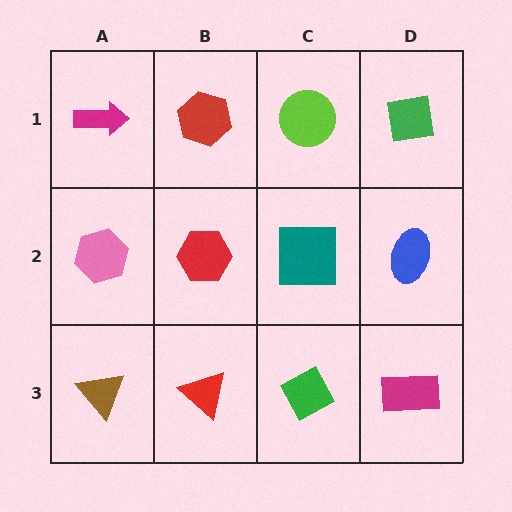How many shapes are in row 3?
4 shapes.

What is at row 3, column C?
A green diamond.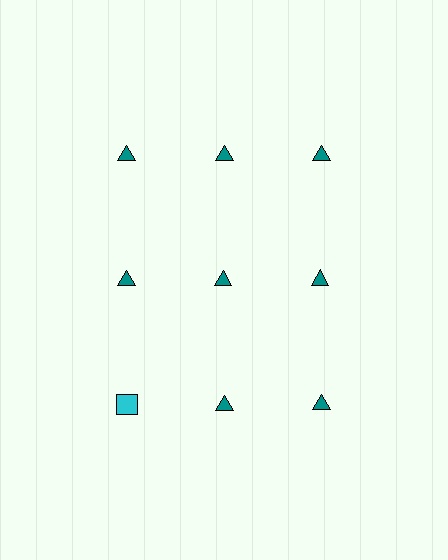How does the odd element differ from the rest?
It differs in both color (cyan instead of teal) and shape (square instead of triangle).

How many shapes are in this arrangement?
There are 9 shapes arranged in a grid pattern.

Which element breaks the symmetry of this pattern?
The cyan square in the third row, leftmost column breaks the symmetry. All other shapes are teal triangles.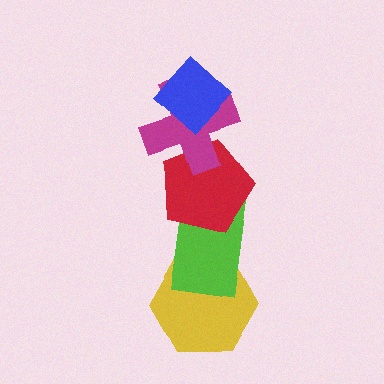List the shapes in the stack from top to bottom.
From top to bottom: the blue diamond, the magenta cross, the red pentagon, the lime rectangle, the yellow hexagon.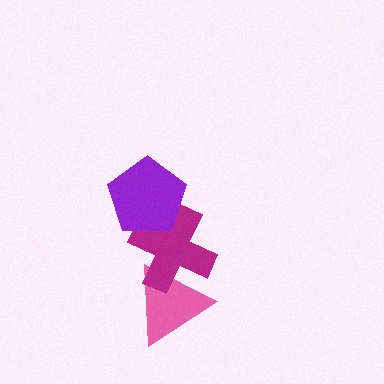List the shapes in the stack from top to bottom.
From top to bottom: the purple pentagon, the magenta cross, the pink triangle.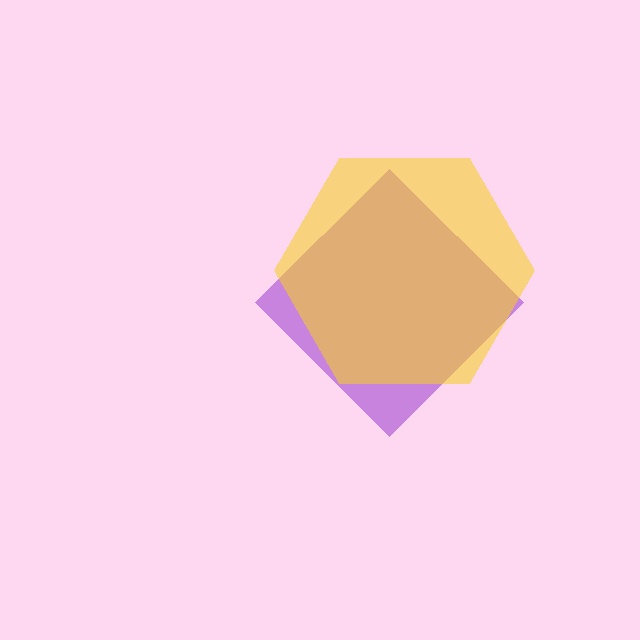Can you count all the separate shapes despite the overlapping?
Yes, there are 2 separate shapes.